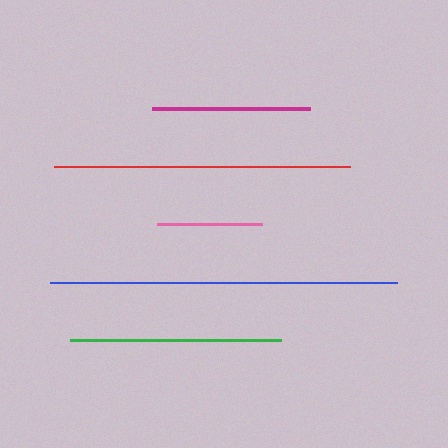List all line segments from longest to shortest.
From longest to shortest: blue, red, green, magenta, pink.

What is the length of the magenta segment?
The magenta segment is approximately 157 pixels long.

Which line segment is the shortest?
The pink line is the shortest at approximately 105 pixels.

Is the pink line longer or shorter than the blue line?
The blue line is longer than the pink line.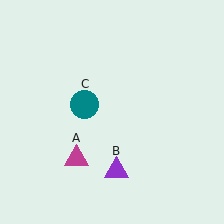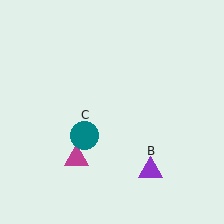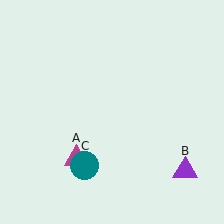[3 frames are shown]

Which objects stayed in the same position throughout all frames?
Magenta triangle (object A) remained stationary.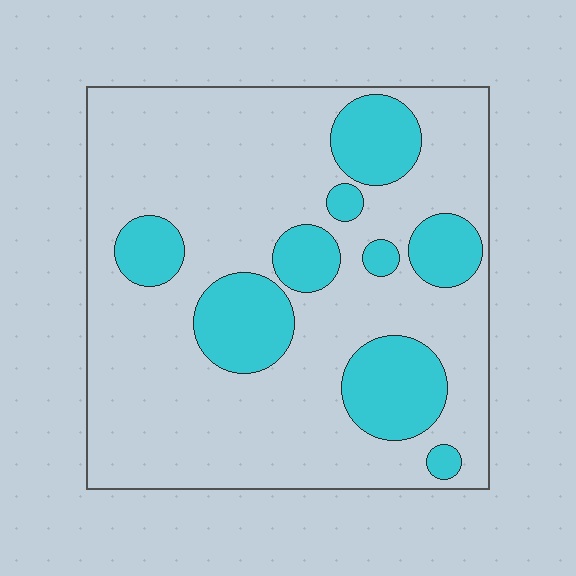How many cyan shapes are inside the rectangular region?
9.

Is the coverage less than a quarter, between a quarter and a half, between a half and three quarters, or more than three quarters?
Less than a quarter.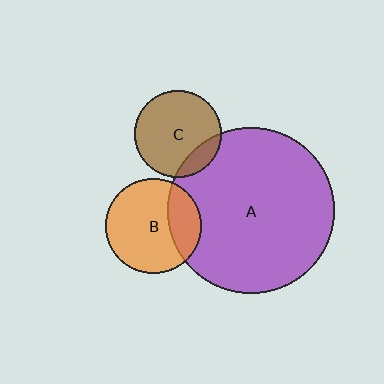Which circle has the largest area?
Circle A (purple).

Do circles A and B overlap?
Yes.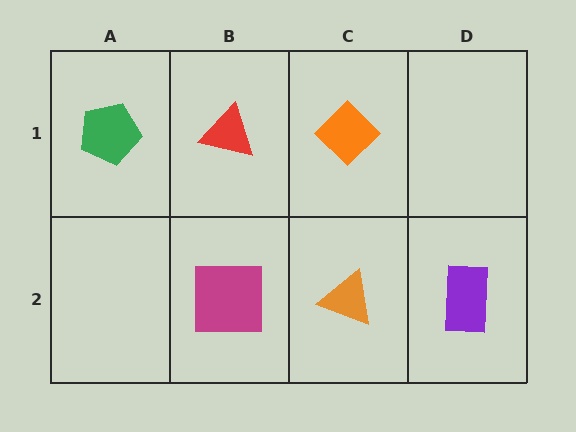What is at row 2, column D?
A purple rectangle.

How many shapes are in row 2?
3 shapes.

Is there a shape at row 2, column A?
No, that cell is empty.